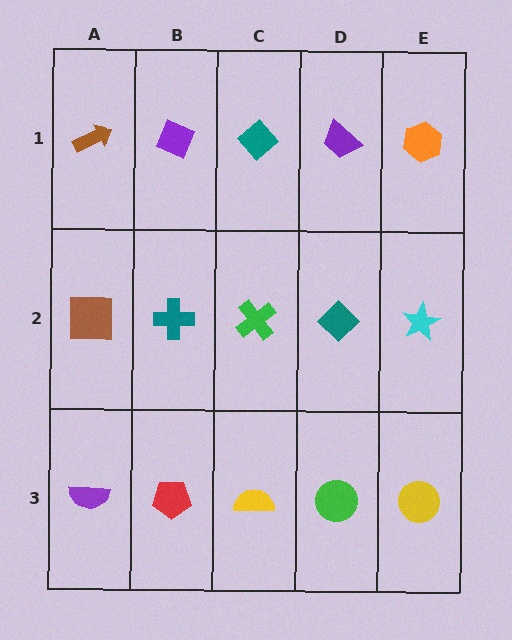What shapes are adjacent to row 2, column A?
A brown arrow (row 1, column A), a purple semicircle (row 3, column A), a teal cross (row 2, column B).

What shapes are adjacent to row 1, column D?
A teal diamond (row 2, column D), a teal diamond (row 1, column C), an orange hexagon (row 1, column E).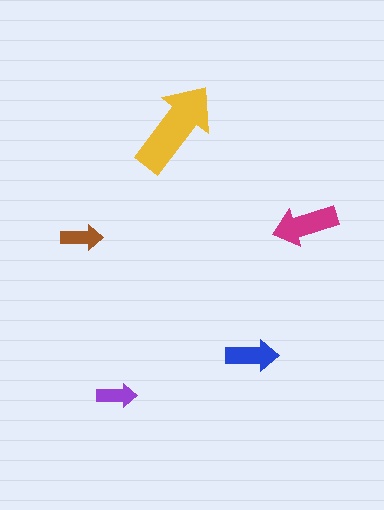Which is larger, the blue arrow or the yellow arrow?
The yellow one.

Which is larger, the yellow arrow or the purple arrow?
The yellow one.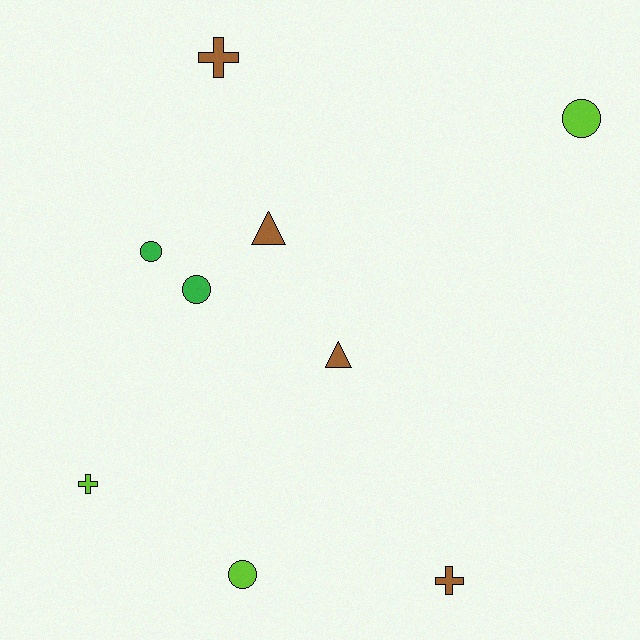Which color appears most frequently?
Brown, with 4 objects.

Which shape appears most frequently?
Circle, with 4 objects.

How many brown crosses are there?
There are 2 brown crosses.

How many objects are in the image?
There are 9 objects.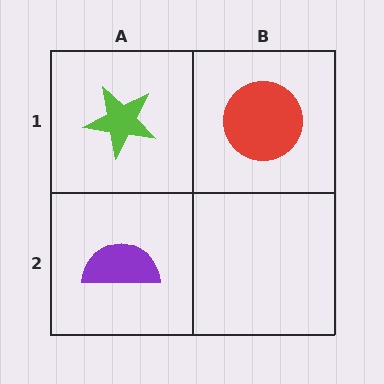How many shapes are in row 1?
2 shapes.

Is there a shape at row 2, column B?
No, that cell is empty.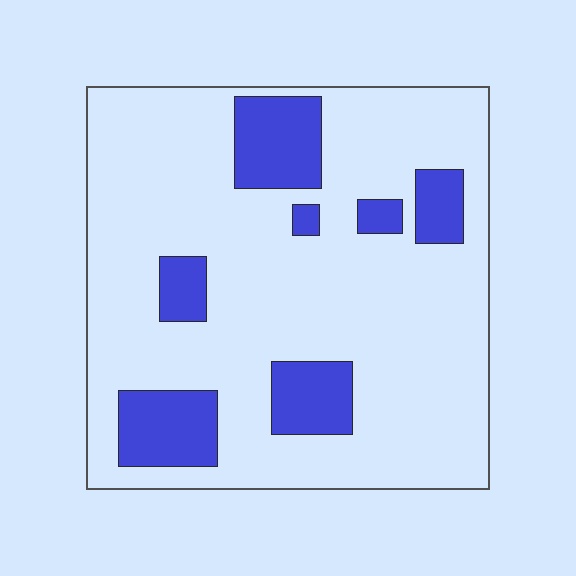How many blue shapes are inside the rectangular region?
7.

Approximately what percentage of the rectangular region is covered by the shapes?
Approximately 20%.